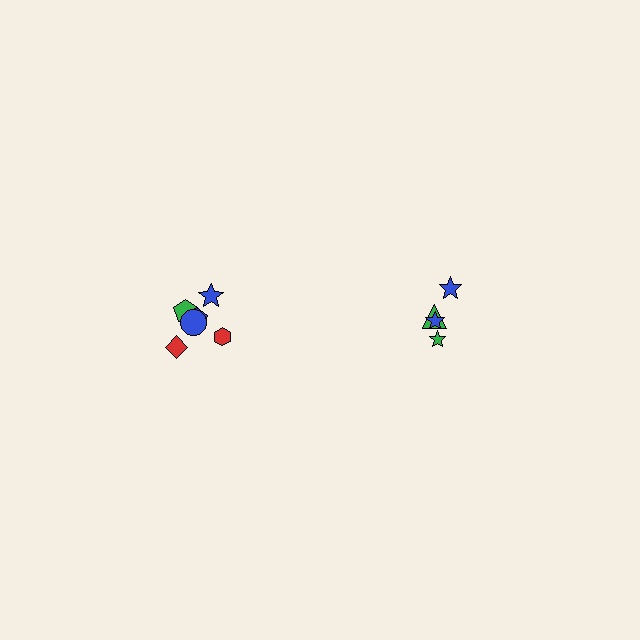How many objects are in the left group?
There are 6 objects.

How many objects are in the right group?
There are 4 objects.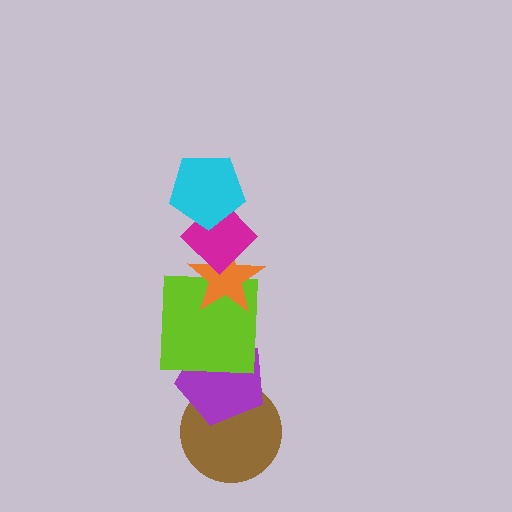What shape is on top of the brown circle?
The purple pentagon is on top of the brown circle.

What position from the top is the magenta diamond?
The magenta diamond is 2nd from the top.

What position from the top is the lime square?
The lime square is 4th from the top.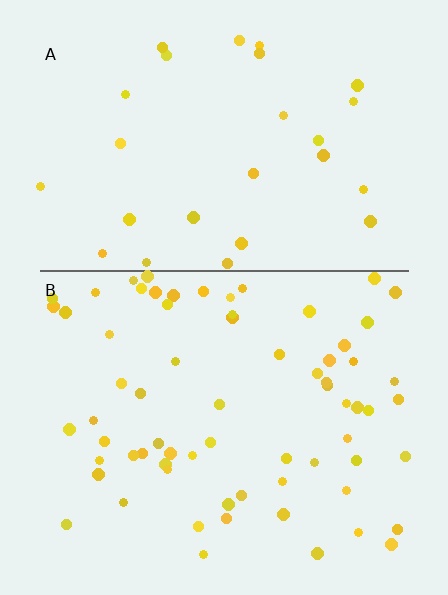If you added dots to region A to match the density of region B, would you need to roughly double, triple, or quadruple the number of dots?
Approximately double.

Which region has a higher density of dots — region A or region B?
B (the bottom).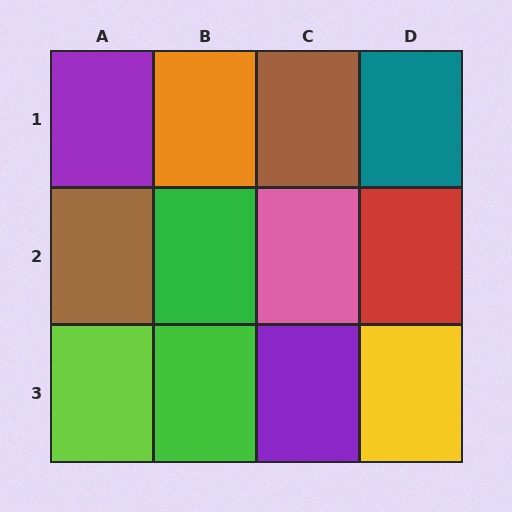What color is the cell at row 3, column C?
Purple.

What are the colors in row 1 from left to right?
Purple, orange, brown, teal.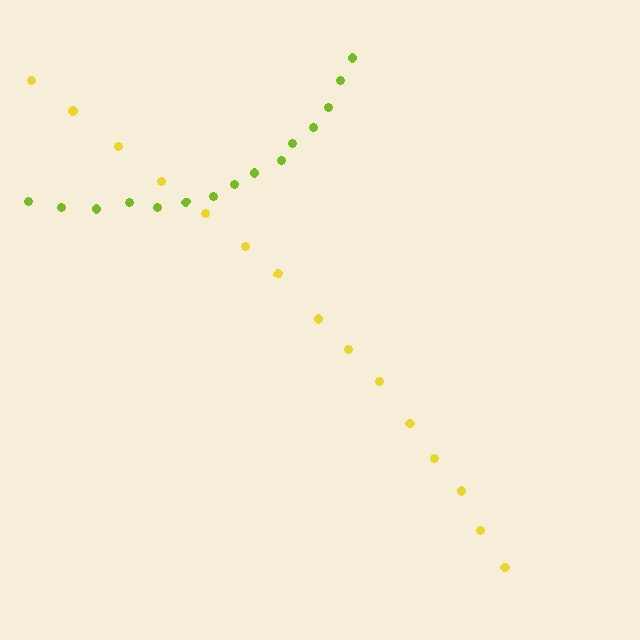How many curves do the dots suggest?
There are 2 distinct paths.